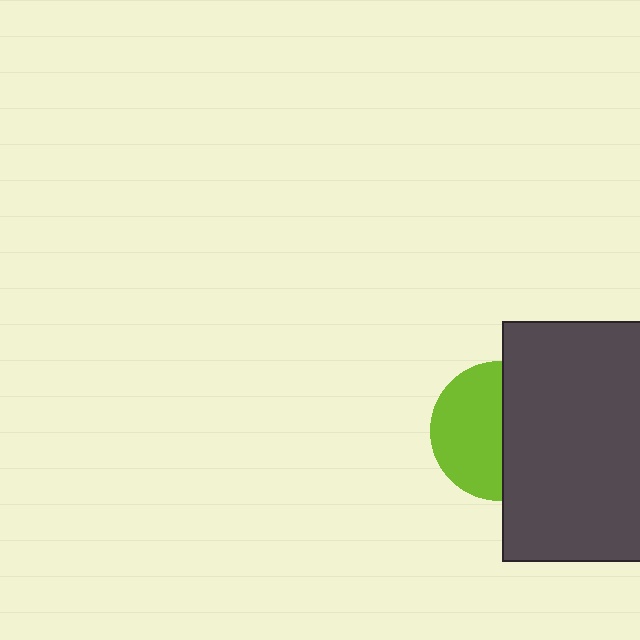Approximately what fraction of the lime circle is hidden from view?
Roughly 49% of the lime circle is hidden behind the dark gray rectangle.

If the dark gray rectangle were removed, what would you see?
You would see the complete lime circle.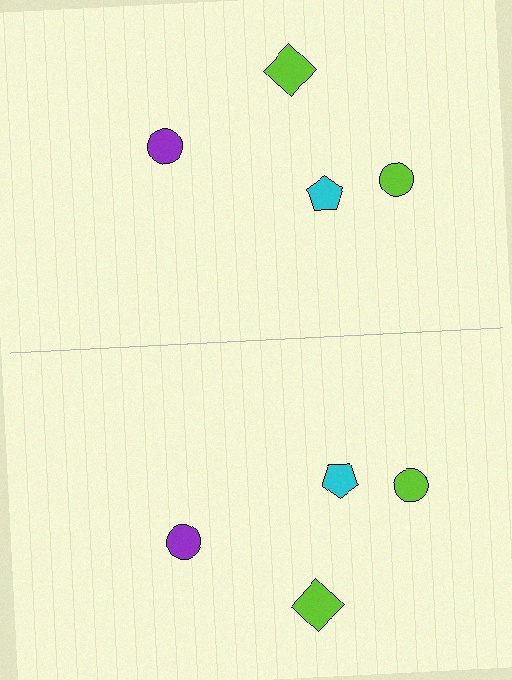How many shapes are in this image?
There are 8 shapes in this image.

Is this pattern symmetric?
Yes, this pattern has bilateral (reflection) symmetry.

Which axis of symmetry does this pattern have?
The pattern has a horizontal axis of symmetry running through the center of the image.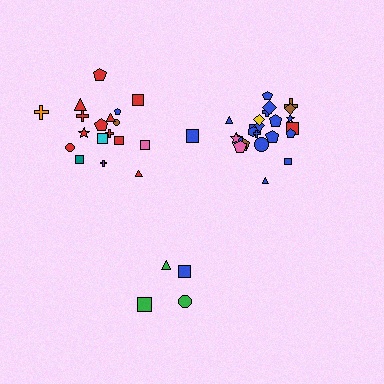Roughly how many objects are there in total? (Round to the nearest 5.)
Roughly 45 objects in total.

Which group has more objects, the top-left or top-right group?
The top-right group.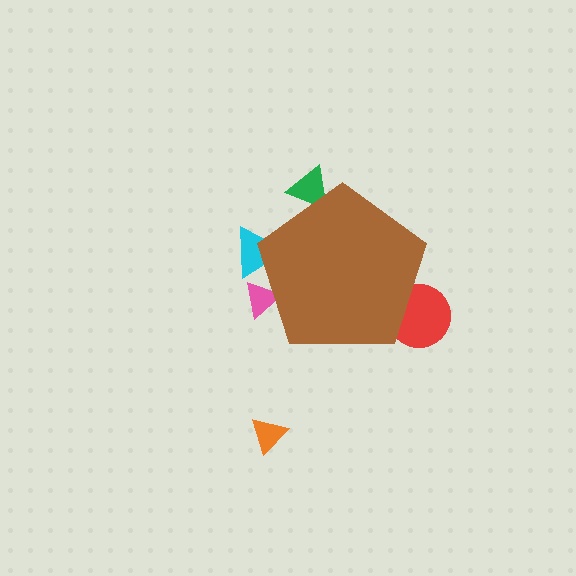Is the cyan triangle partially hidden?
Yes, the cyan triangle is partially hidden behind the brown pentagon.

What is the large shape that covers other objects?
A brown pentagon.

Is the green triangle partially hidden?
Yes, the green triangle is partially hidden behind the brown pentagon.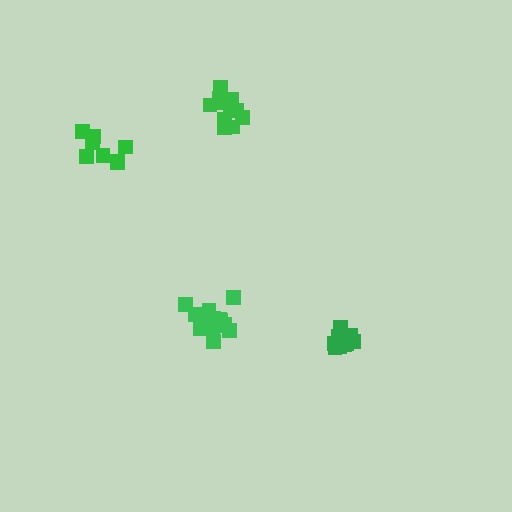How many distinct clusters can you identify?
There are 4 distinct clusters.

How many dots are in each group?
Group 1: 9 dots, Group 2: 12 dots, Group 3: 10 dots, Group 4: 14 dots (45 total).